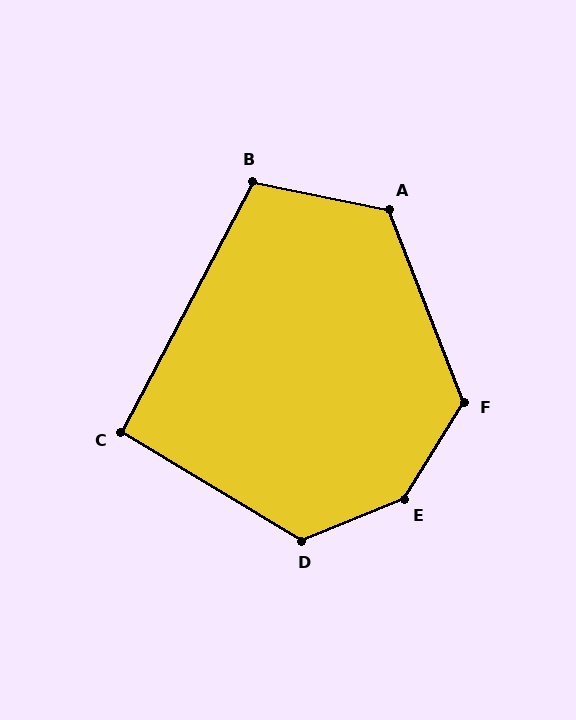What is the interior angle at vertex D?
Approximately 127 degrees (obtuse).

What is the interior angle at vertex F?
Approximately 127 degrees (obtuse).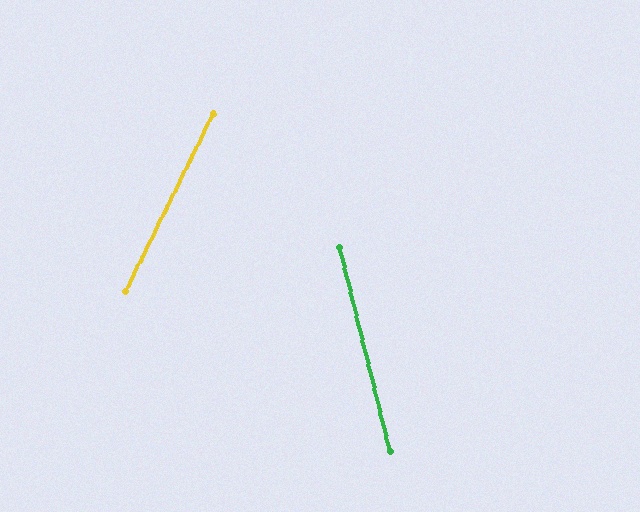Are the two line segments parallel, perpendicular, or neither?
Neither parallel nor perpendicular — they differ by about 40°.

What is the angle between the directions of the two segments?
Approximately 40 degrees.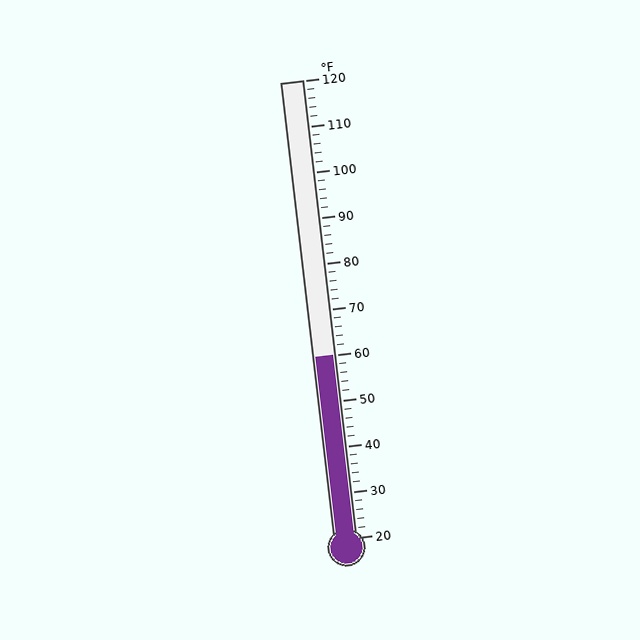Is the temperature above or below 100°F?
The temperature is below 100°F.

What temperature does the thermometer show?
The thermometer shows approximately 60°F.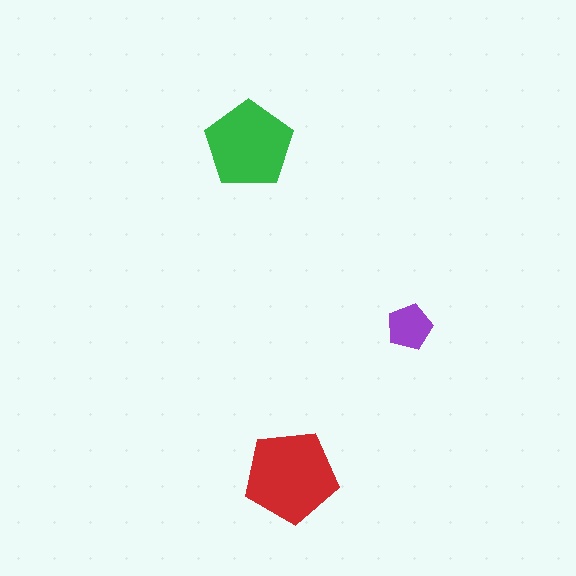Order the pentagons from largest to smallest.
the red one, the green one, the purple one.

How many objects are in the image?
There are 3 objects in the image.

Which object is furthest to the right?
The purple pentagon is rightmost.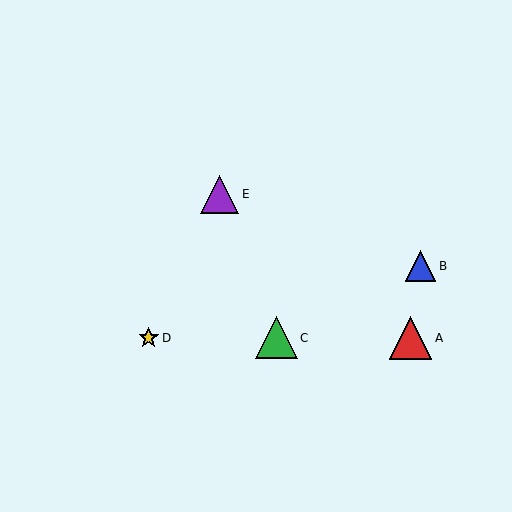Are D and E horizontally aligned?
No, D is at y≈338 and E is at y≈194.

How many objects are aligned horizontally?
3 objects (A, C, D) are aligned horizontally.